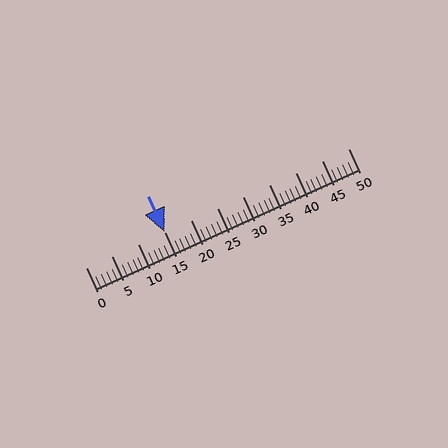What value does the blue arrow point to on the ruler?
The blue arrow points to approximately 15.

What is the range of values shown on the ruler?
The ruler shows values from 0 to 50.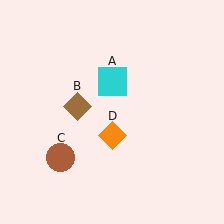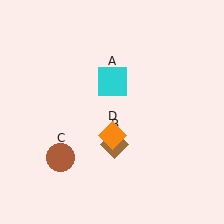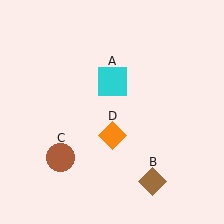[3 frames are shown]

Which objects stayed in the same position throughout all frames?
Cyan square (object A) and brown circle (object C) and orange diamond (object D) remained stationary.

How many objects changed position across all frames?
1 object changed position: brown diamond (object B).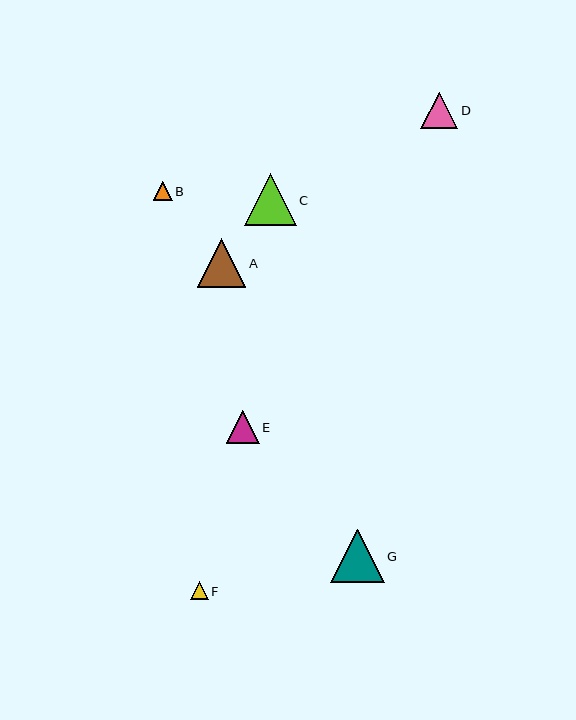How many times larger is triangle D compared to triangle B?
Triangle D is approximately 1.9 times the size of triangle B.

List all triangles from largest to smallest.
From largest to smallest: G, C, A, D, E, B, F.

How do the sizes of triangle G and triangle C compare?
Triangle G and triangle C are approximately the same size.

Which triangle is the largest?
Triangle G is the largest with a size of approximately 53 pixels.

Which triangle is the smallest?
Triangle F is the smallest with a size of approximately 18 pixels.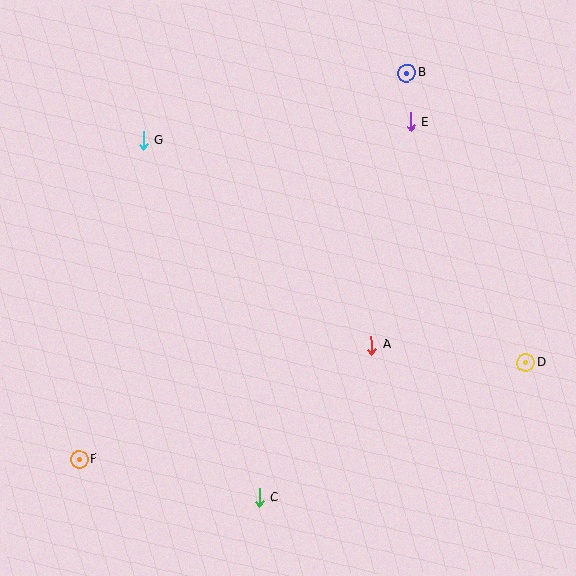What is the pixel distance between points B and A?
The distance between B and A is 275 pixels.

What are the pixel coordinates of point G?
Point G is at (143, 140).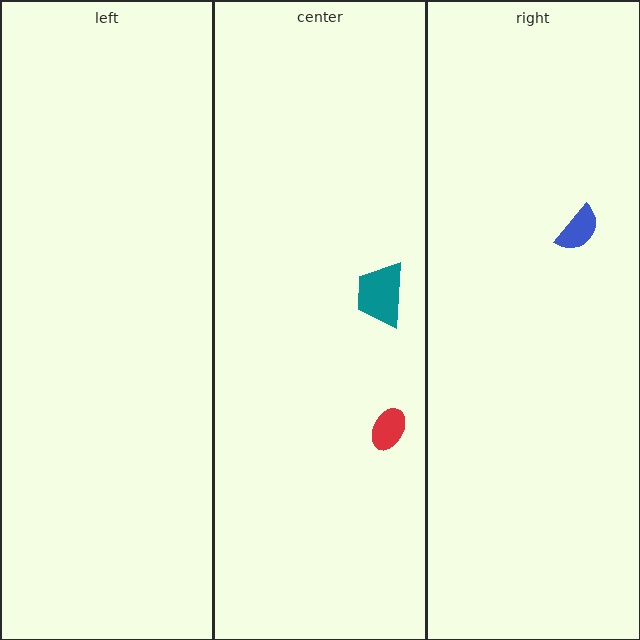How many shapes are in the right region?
1.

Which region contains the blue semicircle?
The right region.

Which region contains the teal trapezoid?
The center region.